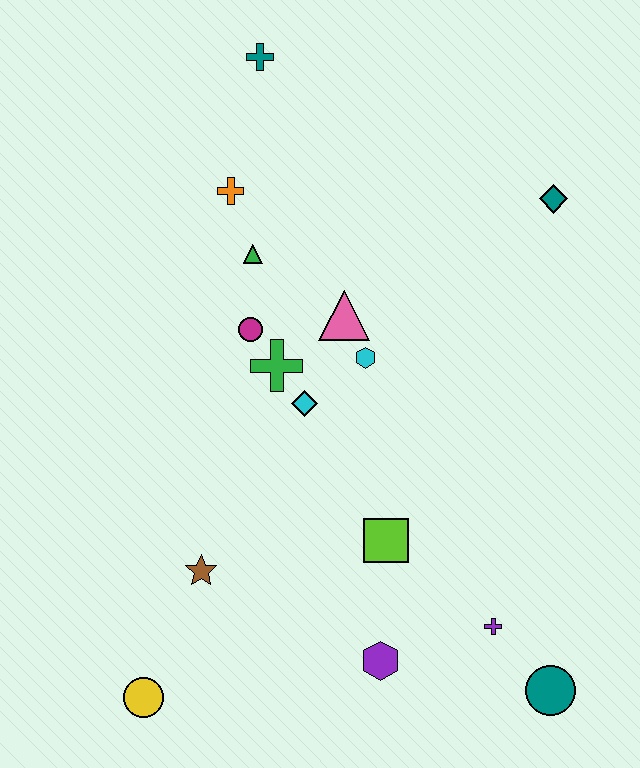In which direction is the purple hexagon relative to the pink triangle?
The purple hexagon is below the pink triangle.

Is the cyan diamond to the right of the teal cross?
Yes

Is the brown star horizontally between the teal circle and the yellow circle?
Yes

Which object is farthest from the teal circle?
The teal cross is farthest from the teal circle.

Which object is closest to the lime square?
The purple hexagon is closest to the lime square.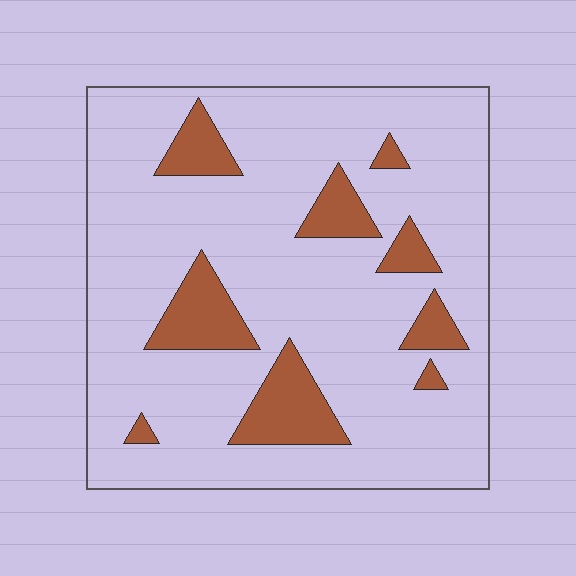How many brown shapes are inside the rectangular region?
9.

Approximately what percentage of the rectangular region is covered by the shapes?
Approximately 15%.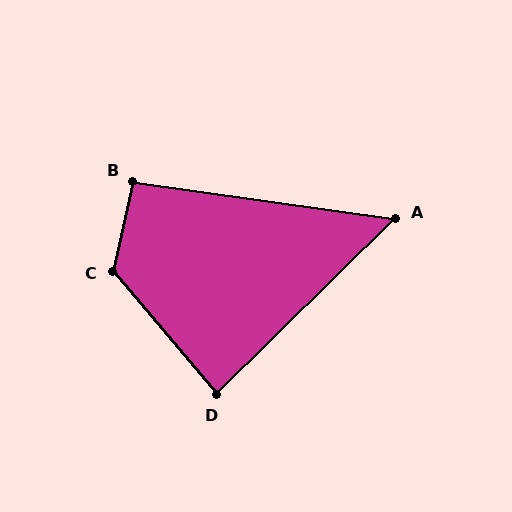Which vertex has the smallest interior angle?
A, at approximately 53 degrees.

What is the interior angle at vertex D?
Approximately 86 degrees (approximately right).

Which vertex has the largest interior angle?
C, at approximately 127 degrees.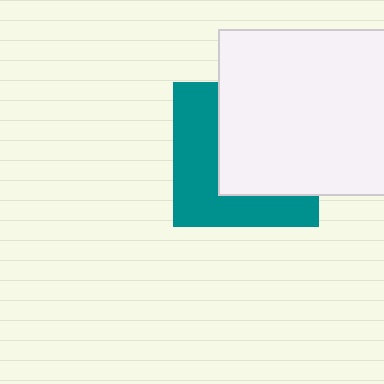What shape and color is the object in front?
The object in front is a white rectangle.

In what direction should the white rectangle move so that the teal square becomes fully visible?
The white rectangle should move toward the upper-right. That is the shortest direction to clear the overlap and leave the teal square fully visible.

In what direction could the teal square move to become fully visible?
The teal square could move toward the lower-left. That would shift it out from behind the white rectangle entirely.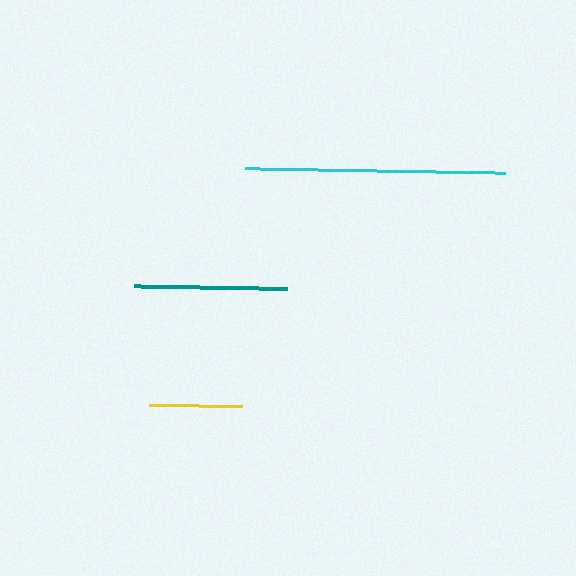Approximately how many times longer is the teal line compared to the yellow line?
The teal line is approximately 1.7 times the length of the yellow line.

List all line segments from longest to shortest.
From longest to shortest: cyan, teal, yellow.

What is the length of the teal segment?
The teal segment is approximately 154 pixels long.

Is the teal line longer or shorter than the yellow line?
The teal line is longer than the yellow line.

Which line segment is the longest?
The cyan line is the longest at approximately 260 pixels.